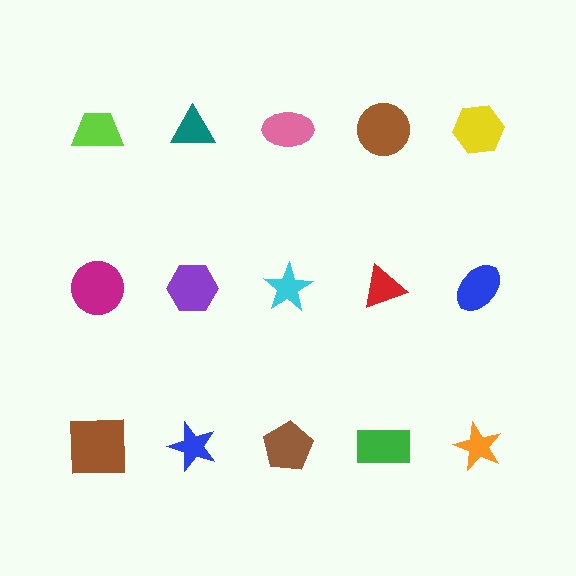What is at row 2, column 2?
A purple hexagon.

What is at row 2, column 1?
A magenta circle.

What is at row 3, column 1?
A brown square.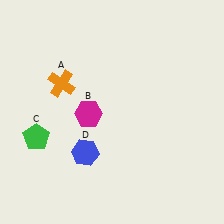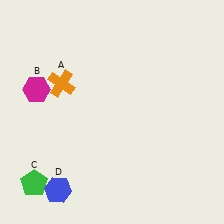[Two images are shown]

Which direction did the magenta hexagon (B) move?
The magenta hexagon (B) moved left.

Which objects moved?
The objects that moved are: the magenta hexagon (B), the green pentagon (C), the blue hexagon (D).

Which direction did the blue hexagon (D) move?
The blue hexagon (D) moved down.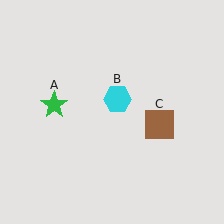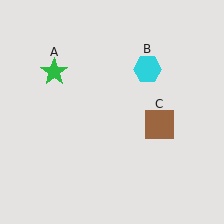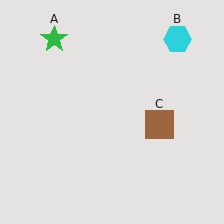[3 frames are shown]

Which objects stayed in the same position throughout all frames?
Brown square (object C) remained stationary.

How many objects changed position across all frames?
2 objects changed position: green star (object A), cyan hexagon (object B).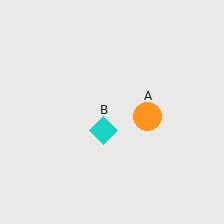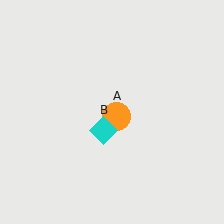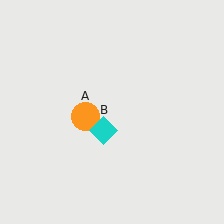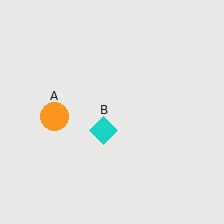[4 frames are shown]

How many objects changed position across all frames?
1 object changed position: orange circle (object A).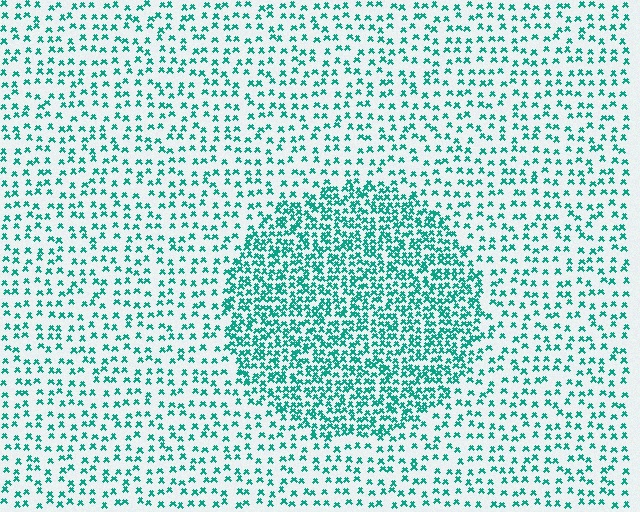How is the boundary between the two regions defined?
The boundary is defined by a change in element density (approximately 2.2x ratio). All elements are the same color, size, and shape.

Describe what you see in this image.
The image contains small teal elements arranged at two different densities. A circle-shaped region is visible where the elements are more densely packed than the surrounding area.